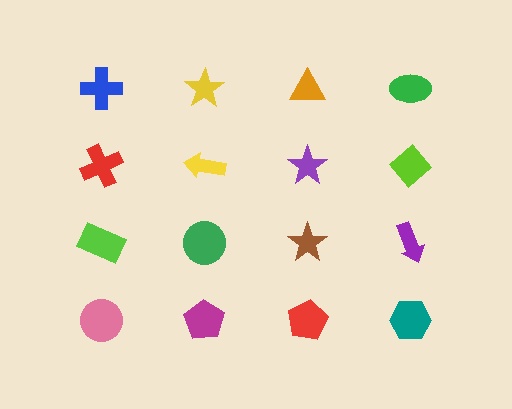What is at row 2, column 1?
A red cross.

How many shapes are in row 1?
4 shapes.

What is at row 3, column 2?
A green circle.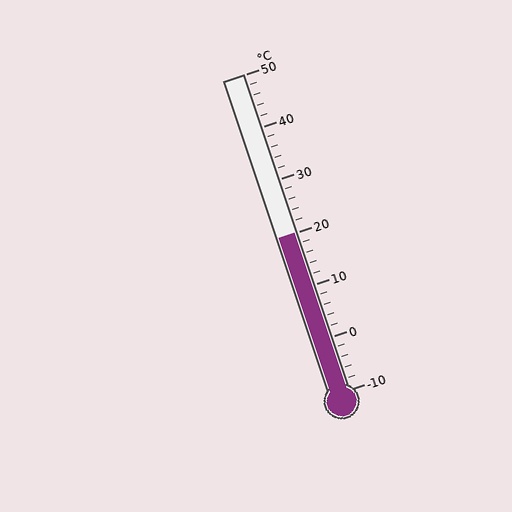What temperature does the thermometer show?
The thermometer shows approximately 20°C.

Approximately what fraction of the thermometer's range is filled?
The thermometer is filled to approximately 50% of its range.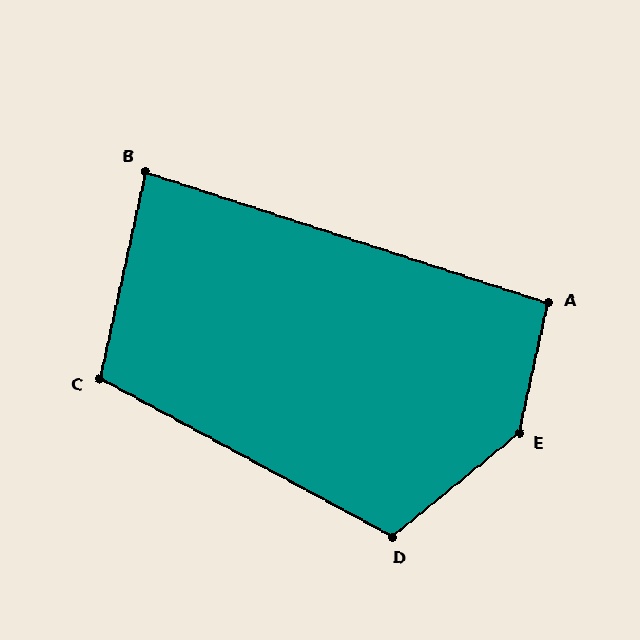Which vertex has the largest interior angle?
E, at approximately 142 degrees.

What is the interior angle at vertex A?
Approximately 95 degrees (obtuse).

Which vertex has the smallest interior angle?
B, at approximately 85 degrees.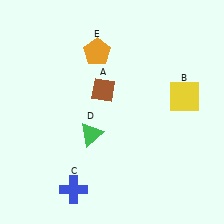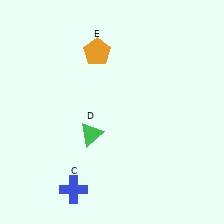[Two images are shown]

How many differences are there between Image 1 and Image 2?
There are 2 differences between the two images.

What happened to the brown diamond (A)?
The brown diamond (A) was removed in Image 2. It was in the top-left area of Image 1.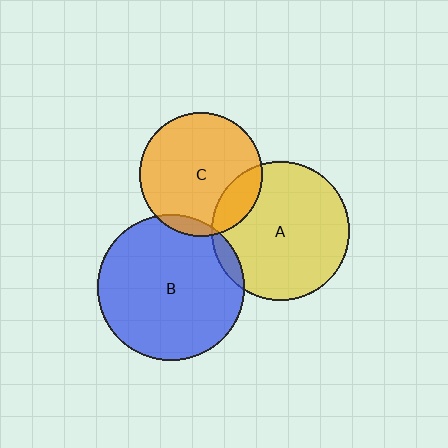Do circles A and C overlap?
Yes.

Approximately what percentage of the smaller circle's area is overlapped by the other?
Approximately 15%.